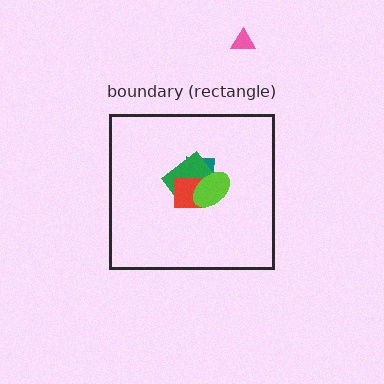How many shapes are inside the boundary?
4 inside, 1 outside.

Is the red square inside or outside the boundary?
Inside.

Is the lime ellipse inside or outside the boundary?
Inside.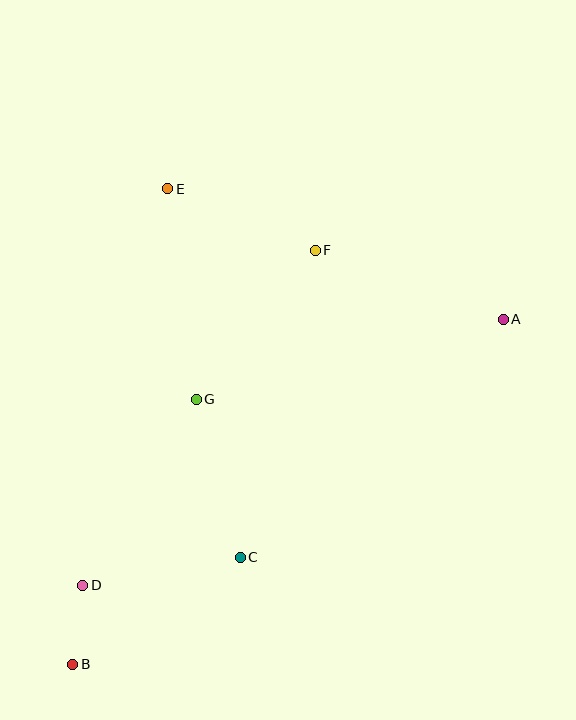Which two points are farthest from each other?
Points A and B are farthest from each other.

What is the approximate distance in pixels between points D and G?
The distance between D and G is approximately 218 pixels.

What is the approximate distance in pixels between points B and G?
The distance between B and G is approximately 292 pixels.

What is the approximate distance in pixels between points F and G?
The distance between F and G is approximately 191 pixels.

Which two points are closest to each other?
Points B and D are closest to each other.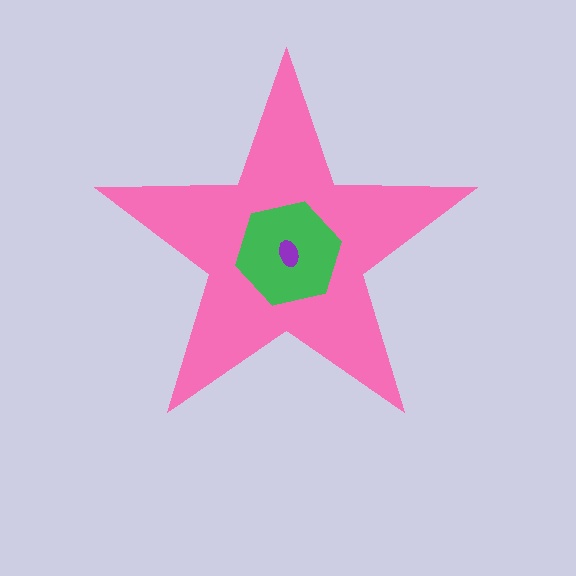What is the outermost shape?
The pink star.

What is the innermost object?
The purple ellipse.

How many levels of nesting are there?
3.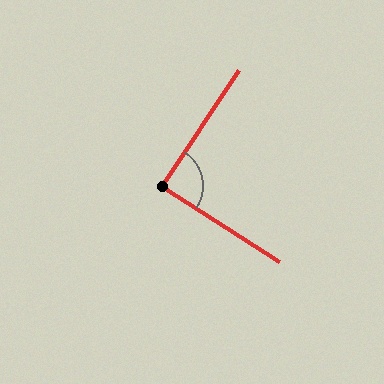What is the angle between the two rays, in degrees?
Approximately 90 degrees.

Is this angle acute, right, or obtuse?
It is approximately a right angle.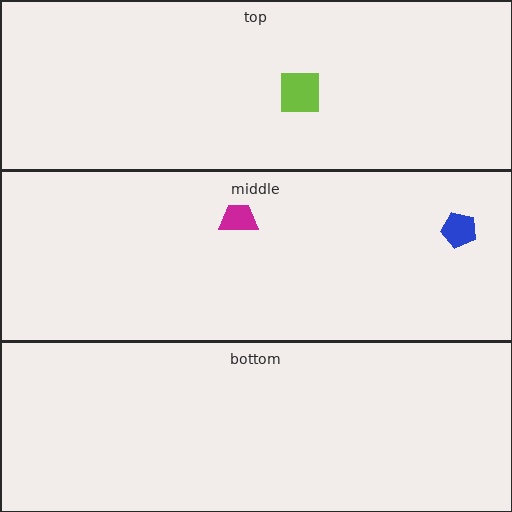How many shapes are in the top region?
1.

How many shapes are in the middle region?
2.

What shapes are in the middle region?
The blue pentagon, the magenta trapezoid.